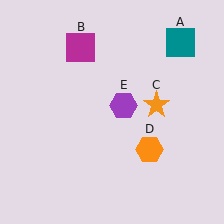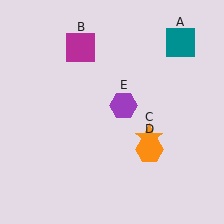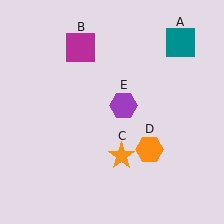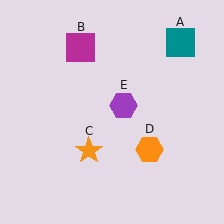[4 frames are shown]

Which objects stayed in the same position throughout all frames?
Teal square (object A) and magenta square (object B) and orange hexagon (object D) and purple hexagon (object E) remained stationary.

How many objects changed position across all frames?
1 object changed position: orange star (object C).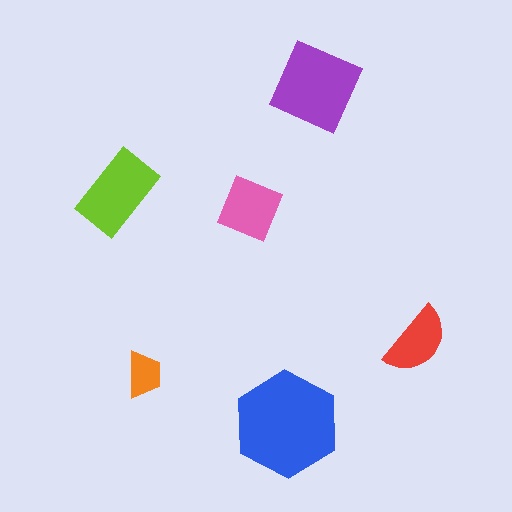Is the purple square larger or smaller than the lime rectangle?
Larger.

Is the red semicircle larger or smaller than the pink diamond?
Smaller.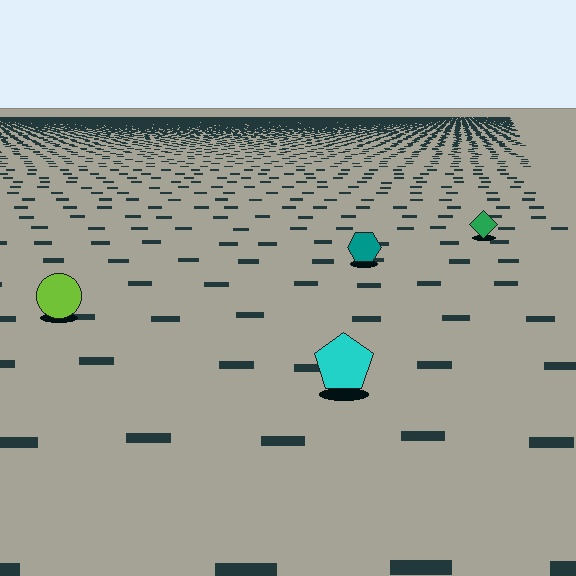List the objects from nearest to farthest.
From nearest to farthest: the cyan pentagon, the lime circle, the teal hexagon, the green diamond.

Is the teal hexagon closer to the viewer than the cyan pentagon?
No. The cyan pentagon is closer — you can tell from the texture gradient: the ground texture is coarser near it.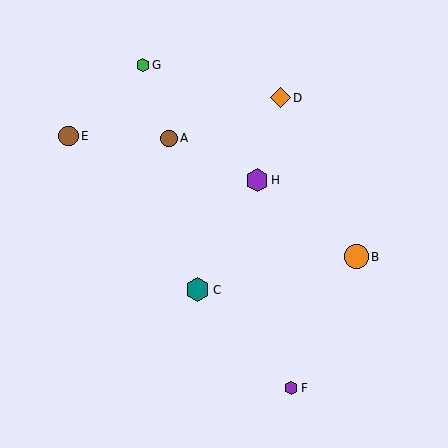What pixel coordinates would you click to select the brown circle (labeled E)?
Click at (69, 136) to select the brown circle E.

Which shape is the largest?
The orange circle (labeled B) is the largest.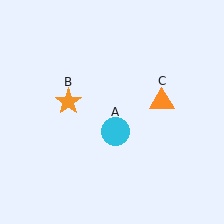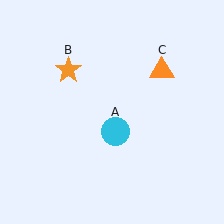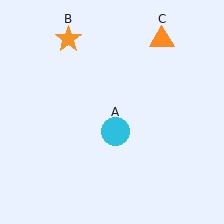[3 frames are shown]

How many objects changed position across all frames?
2 objects changed position: orange star (object B), orange triangle (object C).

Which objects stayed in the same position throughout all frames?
Cyan circle (object A) remained stationary.